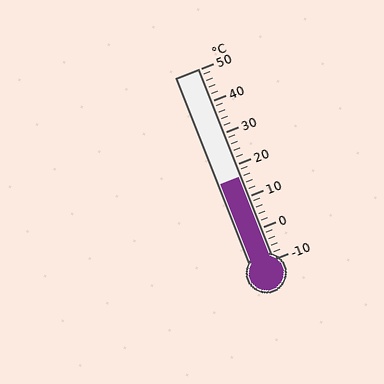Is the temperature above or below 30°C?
The temperature is below 30°C.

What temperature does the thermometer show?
The thermometer shows approximately 16°C.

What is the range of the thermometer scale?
The thermometer scale ranges from -10°C to 50°C.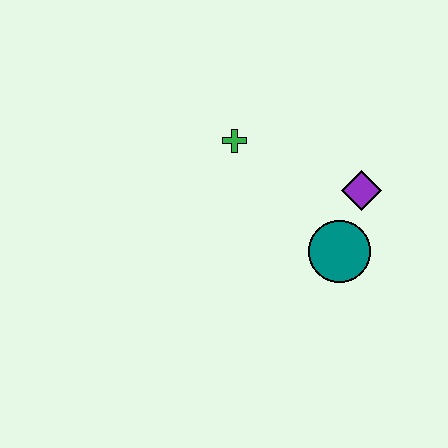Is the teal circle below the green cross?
Yes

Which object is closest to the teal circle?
The purple diamond is closest to the teal circle.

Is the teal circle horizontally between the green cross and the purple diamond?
Yes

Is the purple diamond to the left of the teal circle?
No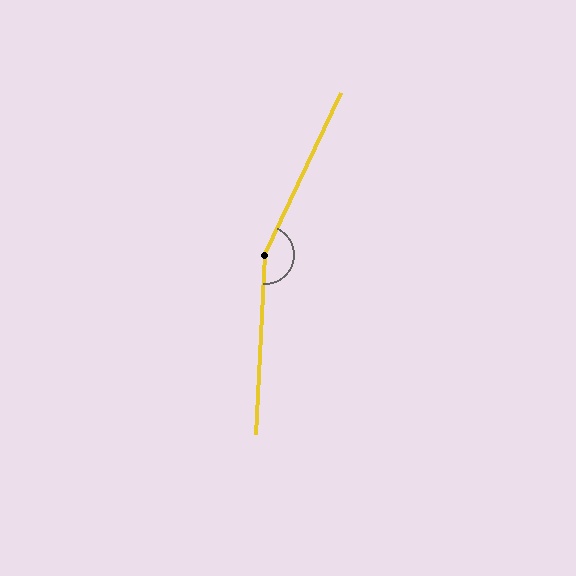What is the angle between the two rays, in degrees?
Approximately 158 degrees.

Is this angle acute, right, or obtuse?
It is obtuse.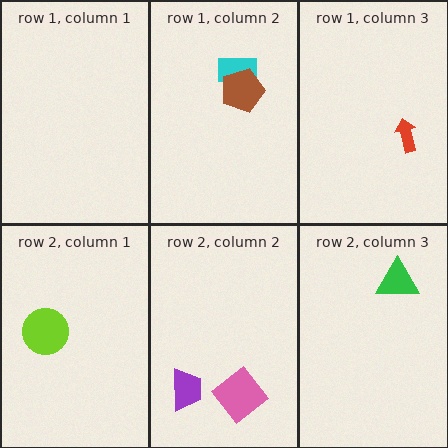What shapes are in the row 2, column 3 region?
The green triangle.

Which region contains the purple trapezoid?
The row 2, column 2 region.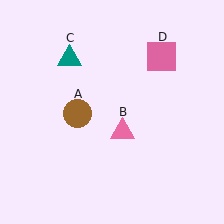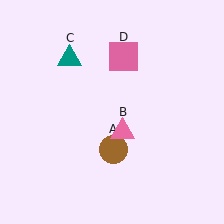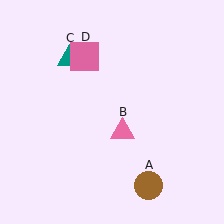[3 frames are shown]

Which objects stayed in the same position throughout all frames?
Pink triangle (object B) and teal triangle (object C) remained stationary.